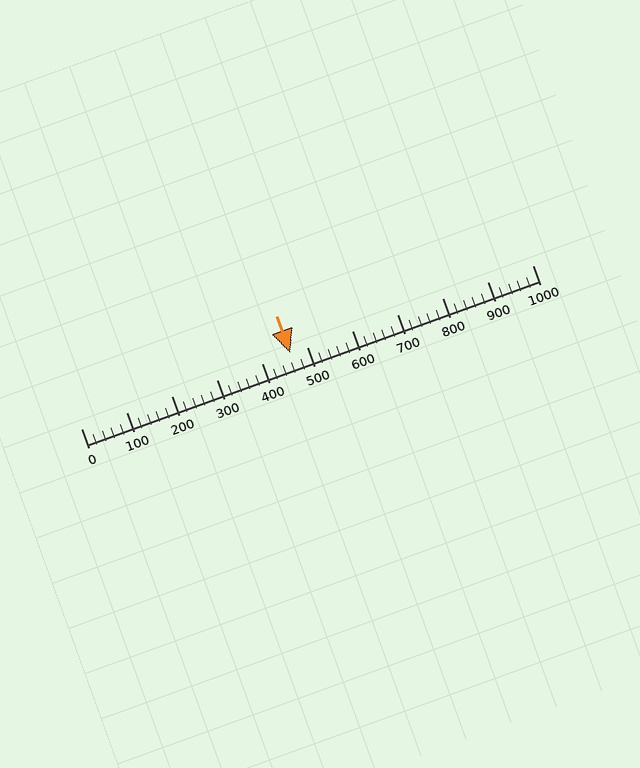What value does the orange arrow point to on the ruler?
The orange arrow points to approximately 464.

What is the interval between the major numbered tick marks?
The major tick marks are spaced 100 units apart.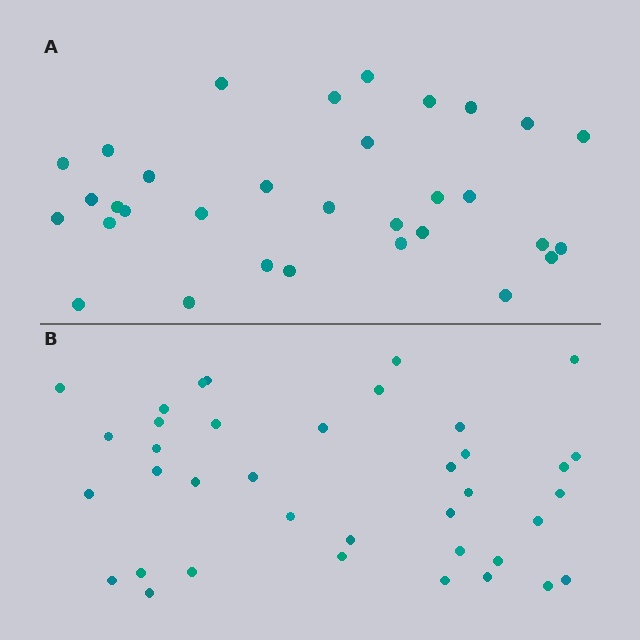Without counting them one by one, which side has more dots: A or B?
Region B (the bottom region) has more dots.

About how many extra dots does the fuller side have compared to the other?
Region B has about 6 more dots than region A.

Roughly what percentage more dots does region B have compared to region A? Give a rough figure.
About 20% more.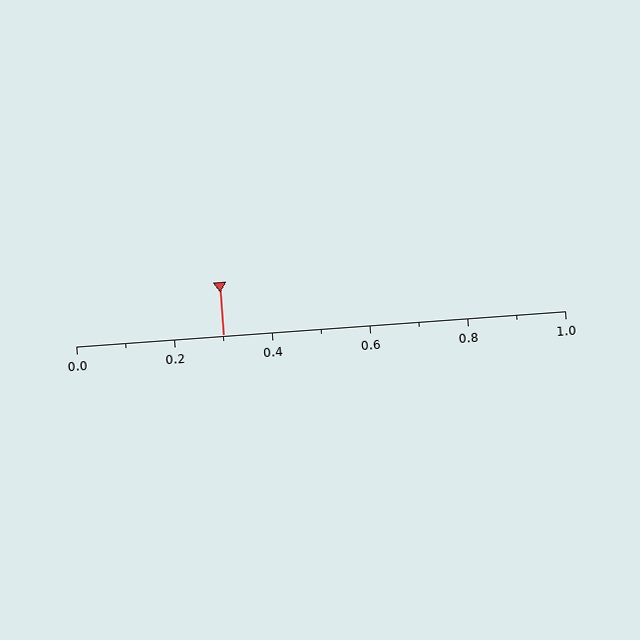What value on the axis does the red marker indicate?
The marker indicates approximately 0.3.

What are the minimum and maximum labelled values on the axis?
The axis runs from 0.0 to 1.0.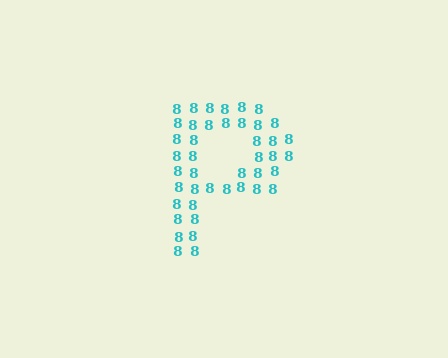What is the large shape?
The large shape is the letter P.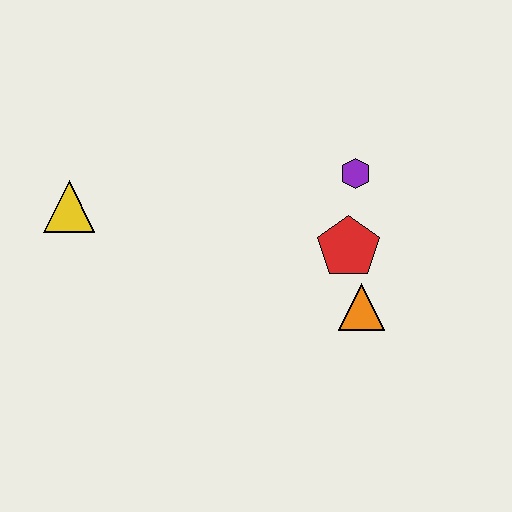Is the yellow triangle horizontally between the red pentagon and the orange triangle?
No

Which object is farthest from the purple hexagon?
The yellow triangle is farthest from the purple hexagon.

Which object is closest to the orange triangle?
The red pentagon is closest to the orange triangle.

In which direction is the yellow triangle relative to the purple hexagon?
The yellow triangle is to the left of the purple hexagon.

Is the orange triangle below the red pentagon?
Yes